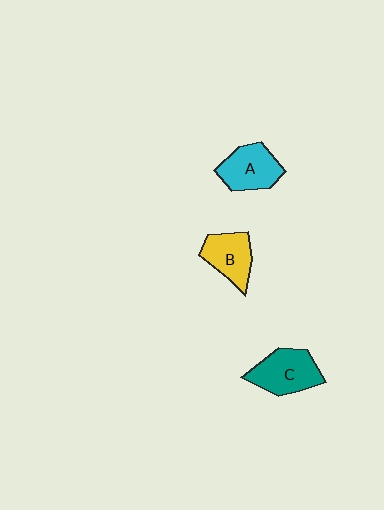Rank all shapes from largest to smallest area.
From largest to smallest: C (teal), A (cyan), B (yellow).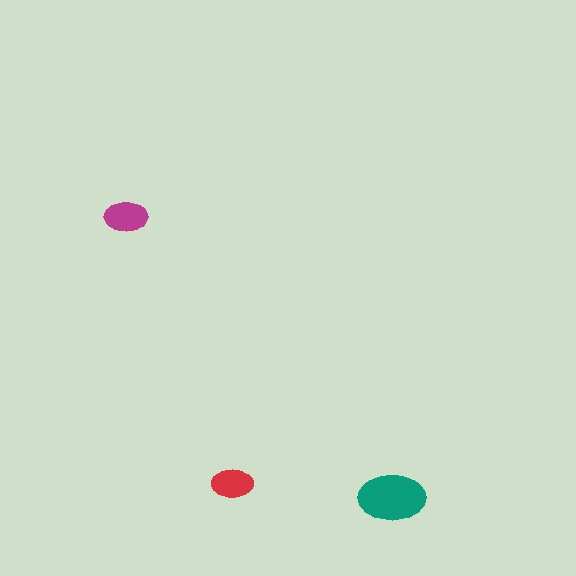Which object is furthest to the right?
The teal ellipse is rightmost.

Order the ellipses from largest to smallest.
the teal one, the magenta one, the red one.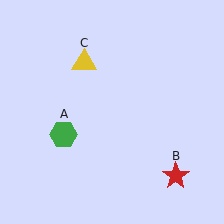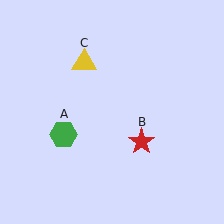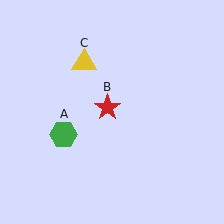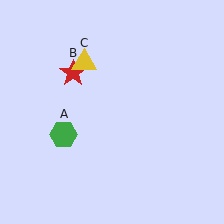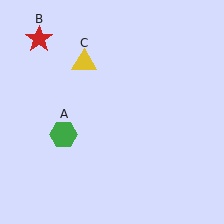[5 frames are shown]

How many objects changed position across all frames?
1 object changed position: red star (object B).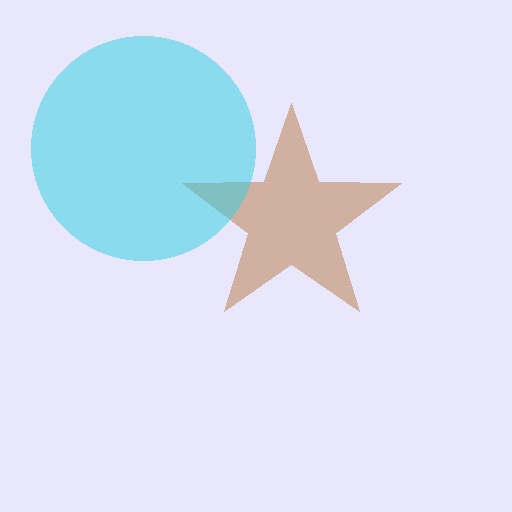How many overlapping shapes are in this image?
There are 2 overlapping shapes in the image.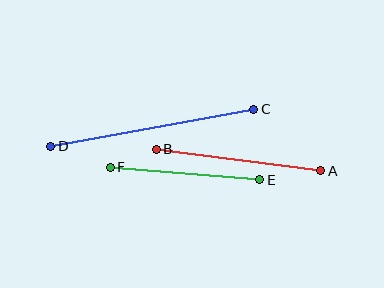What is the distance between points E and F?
The distance is approximately 150 pixels.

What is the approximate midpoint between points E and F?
The midpoint is at approximately (185, 173) pixels.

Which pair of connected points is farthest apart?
Points C and D are farthest apart.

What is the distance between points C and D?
The distance is approximately 206 pixels.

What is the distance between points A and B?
The distance is approximately 166 pixels.